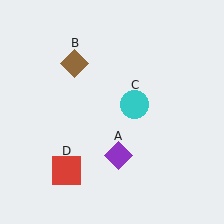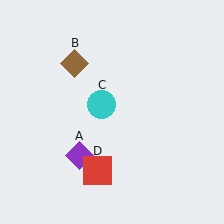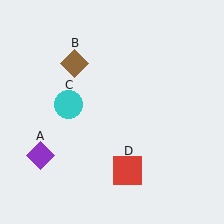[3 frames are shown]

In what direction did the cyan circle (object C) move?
The cyan circle (object C) moved left.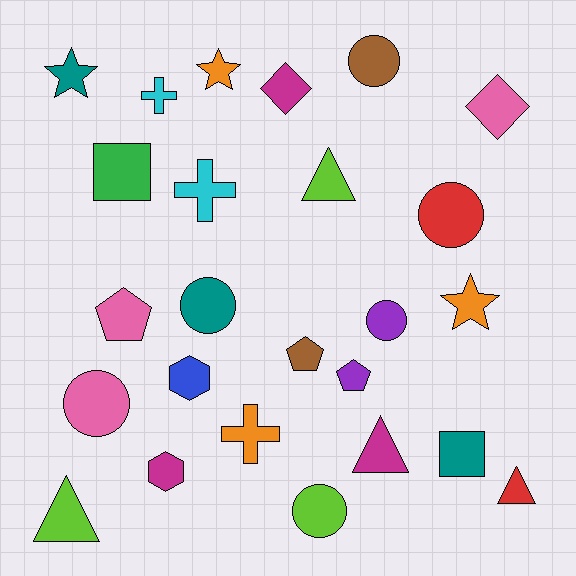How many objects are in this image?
There are 25 objects.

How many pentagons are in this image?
There are 3 pentagons.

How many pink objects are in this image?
There are 3 pink objects.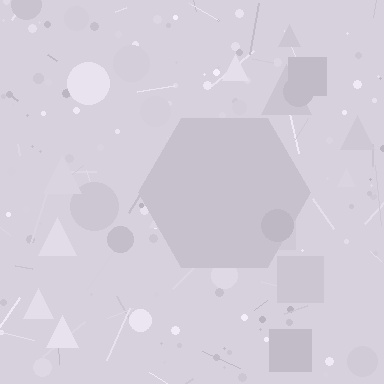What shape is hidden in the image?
A hexagon is hidden in the image.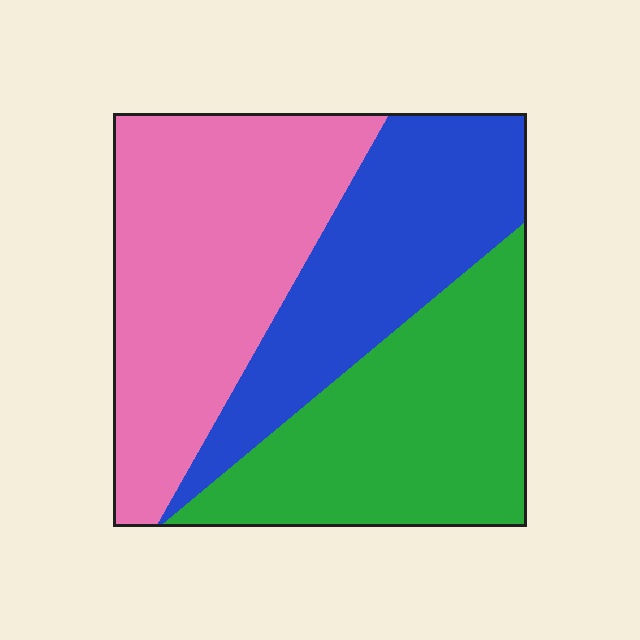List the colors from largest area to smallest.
From largest to smallest: pink, green, blue.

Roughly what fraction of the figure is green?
Green covers 33% of the figure.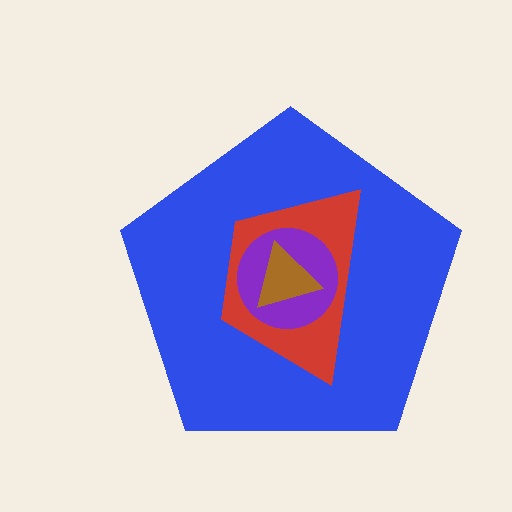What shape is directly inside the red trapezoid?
The purple circle.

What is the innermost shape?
The brown triangle.